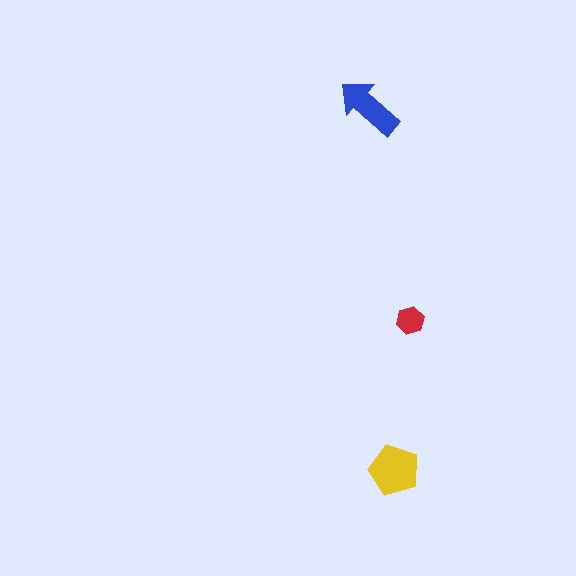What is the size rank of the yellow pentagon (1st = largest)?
1st.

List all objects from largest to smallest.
The yellow pentagon, the blue arrow, the red hexagon.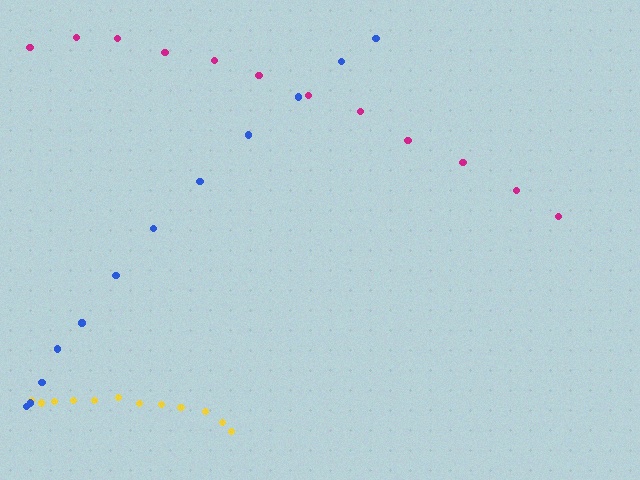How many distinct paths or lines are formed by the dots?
There are 3 distinct paths.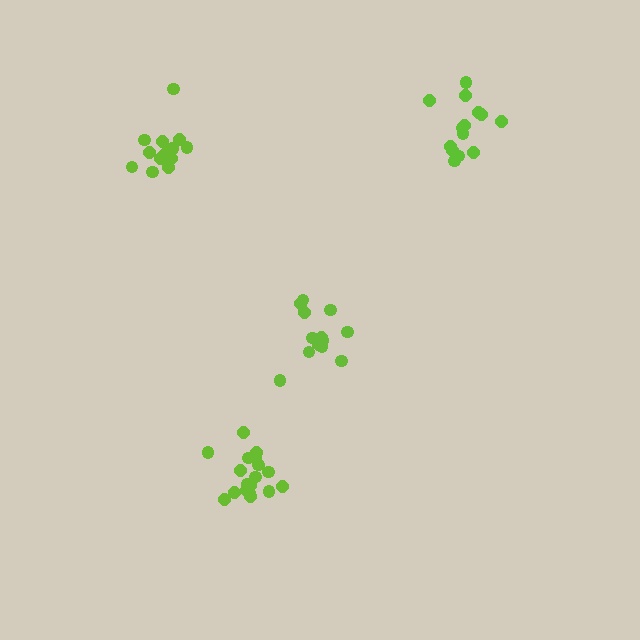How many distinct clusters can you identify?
There are 4 distinct clusters.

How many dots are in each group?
Group 1: 14 dots, Group 2: 14 dots, Group 3: 19 dots, Group 4: 14 dots (61 total).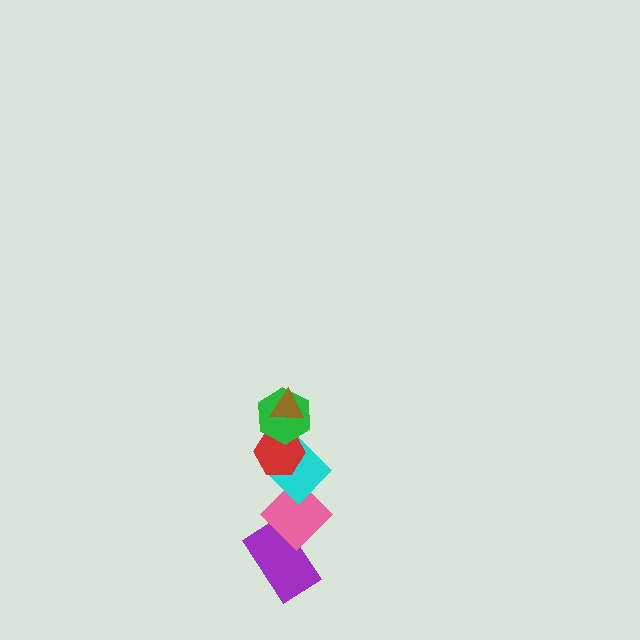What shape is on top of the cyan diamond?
The red hexagon is on top of the cyan diamond.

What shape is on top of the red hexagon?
The green hexagon is on top of the red hexagon.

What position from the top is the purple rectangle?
The purple rectangle is 6th from the top.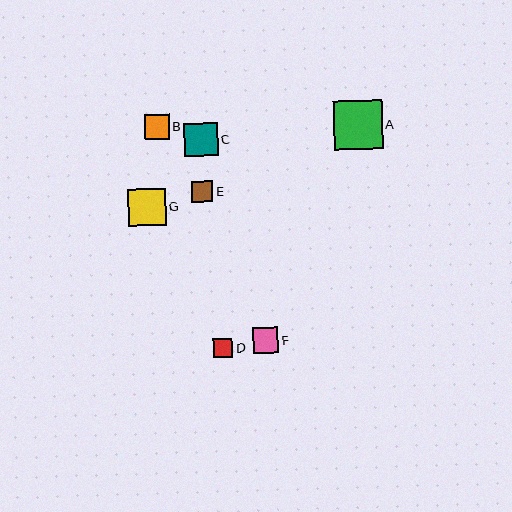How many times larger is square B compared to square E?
Square B is approximately 1.1 times the size of square E.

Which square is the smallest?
Square D is the smallest with a size of approximately 19 pixels.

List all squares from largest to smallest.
From largest to smallest: A, G, C, F, B, E, D.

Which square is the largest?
Square A is the largest with a size of approximately 49 pixels.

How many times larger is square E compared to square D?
Square E is approximately 1.1 times the size of square D.